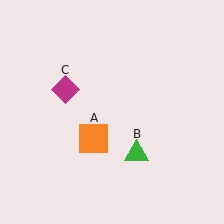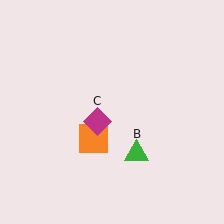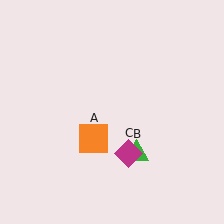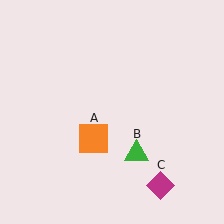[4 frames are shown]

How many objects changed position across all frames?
1 object changed position: magenta diamond (object C).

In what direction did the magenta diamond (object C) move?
The magenta diamond (object C) moved down and to the right.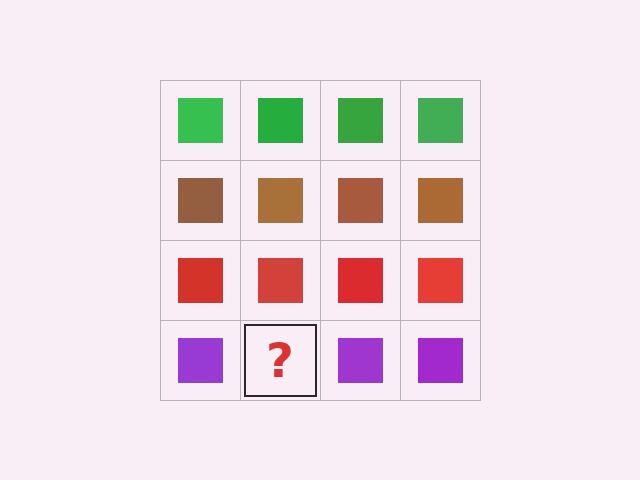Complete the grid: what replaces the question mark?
The question mark should be replaced with a purple square.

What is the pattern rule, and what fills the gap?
The rule is that each row has a consistent color. The gap should be filled with a purple square.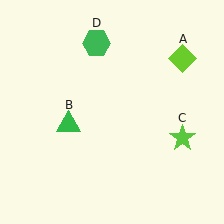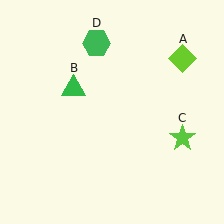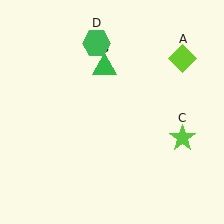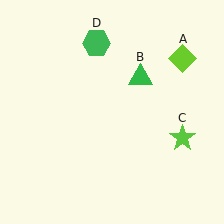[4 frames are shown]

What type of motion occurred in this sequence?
The green triangle (object B) rotated clockwise around the center of the scene.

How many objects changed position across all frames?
1 object changed position: green triangle (object B).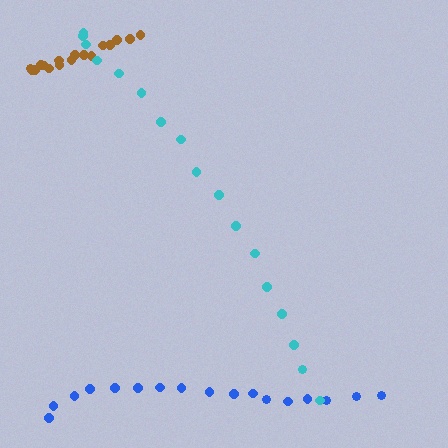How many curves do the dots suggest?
There are 3 distinct paths.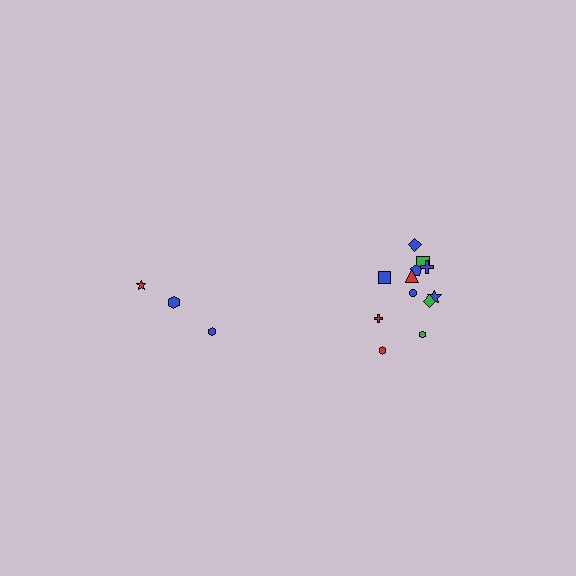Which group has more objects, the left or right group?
The right group.